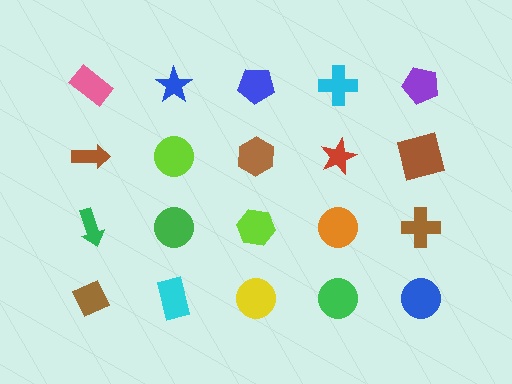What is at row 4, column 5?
A blue circle.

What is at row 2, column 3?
A brown hexagon.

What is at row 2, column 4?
A red star.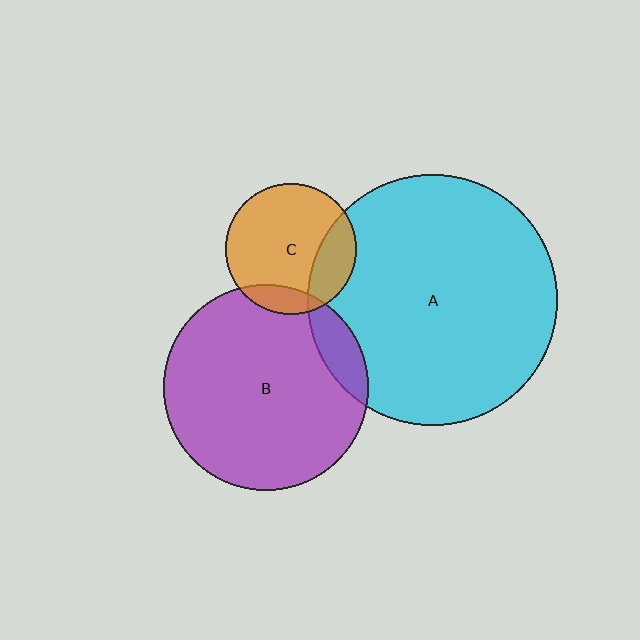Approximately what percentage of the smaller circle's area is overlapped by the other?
Approximately 15%.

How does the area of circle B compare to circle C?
Approximately 2.5 times.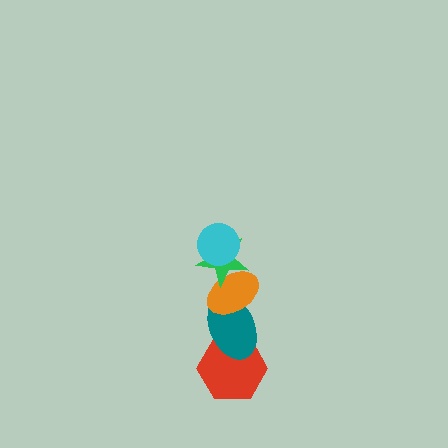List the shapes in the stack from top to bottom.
From top to bottom: the cyan circle, the green star, the orange ellipse, the teal ellipse, the red hexagon.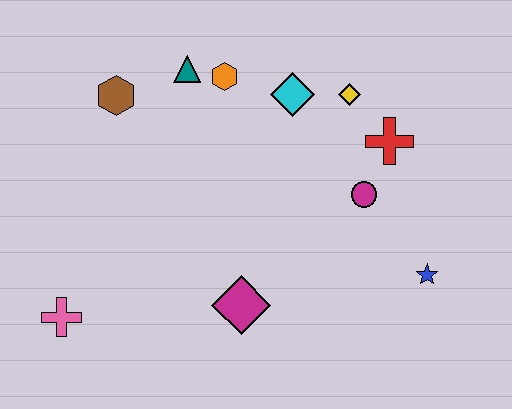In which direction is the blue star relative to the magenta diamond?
The blue star is to the right of the magenta diamond.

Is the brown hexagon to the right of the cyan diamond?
No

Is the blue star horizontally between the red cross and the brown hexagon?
No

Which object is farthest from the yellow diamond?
The pink cross is farthest from the yellow diamond.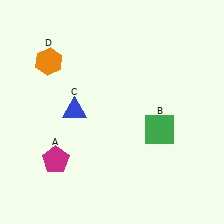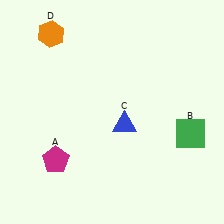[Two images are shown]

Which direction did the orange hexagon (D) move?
The orange hexagon (D) moved up.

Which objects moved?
The objects that moved are: the green square (B), the blue triangle (C), the orange hexagon (D).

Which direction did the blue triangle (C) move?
The blue triangle (C) moved right.